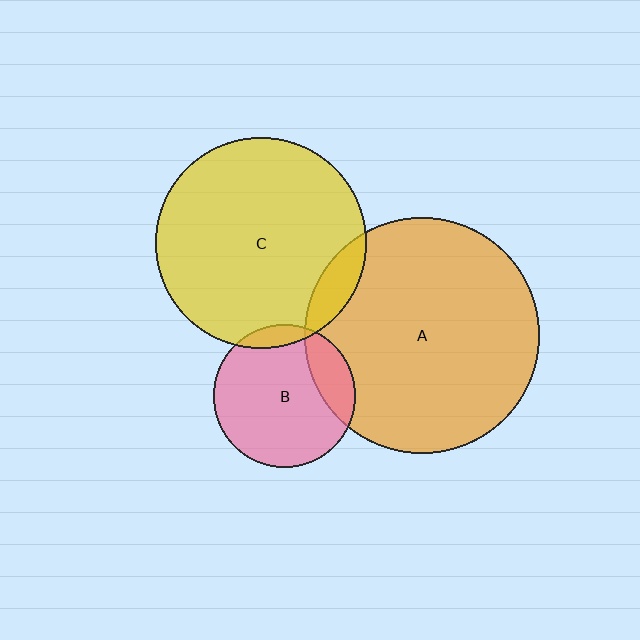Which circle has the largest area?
Circle A (orange).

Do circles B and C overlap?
Yes.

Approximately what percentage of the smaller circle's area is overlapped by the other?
Approximately 10%.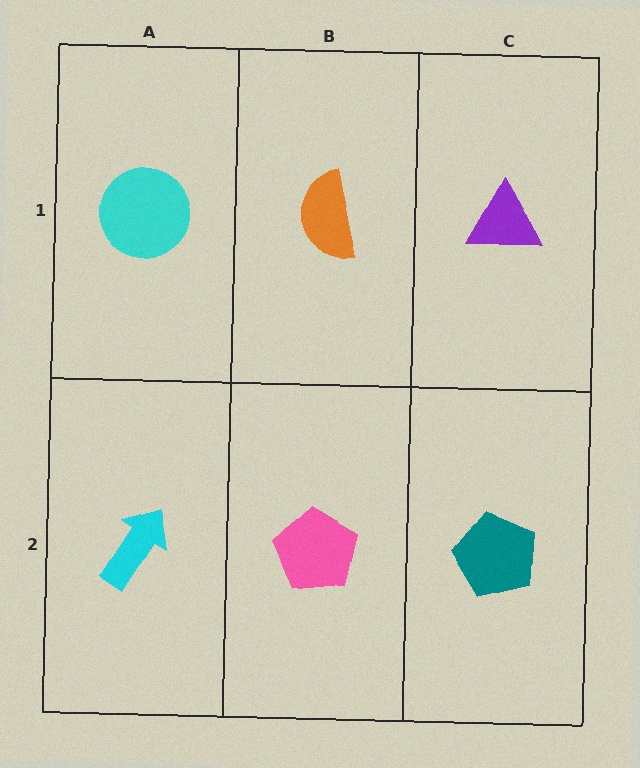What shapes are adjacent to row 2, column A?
A cyan circle (row 1, column A), a pink pentagon (row 2, column B).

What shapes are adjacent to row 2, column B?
An orange semicircle (row 1, column B), a cyan arrow (row 2, column A), a teal pentagon (row 2, column C).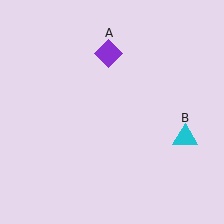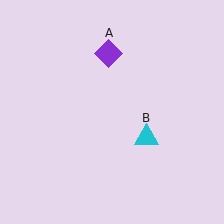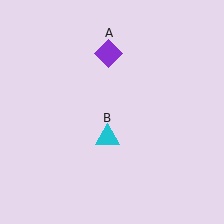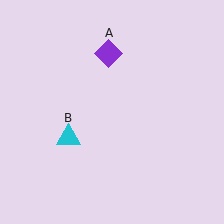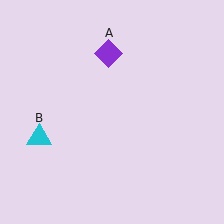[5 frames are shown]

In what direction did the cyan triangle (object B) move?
The cyan triangle (object B) moved left.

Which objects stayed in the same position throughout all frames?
Purple diamond (object A) remained stationary.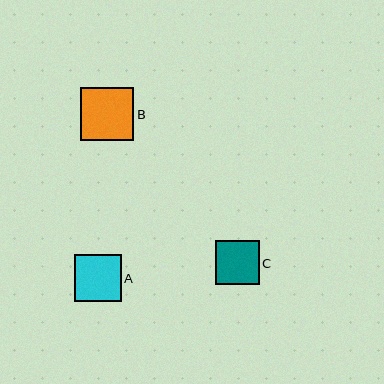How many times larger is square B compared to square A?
Square B is approximately 1.2 times the size of square A.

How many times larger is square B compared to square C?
Square B is approximately 1.2 times the size of square C.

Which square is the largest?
Square B is the largest with a size of approximately 53 pixels.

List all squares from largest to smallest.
From largest to smallest: B, A, C.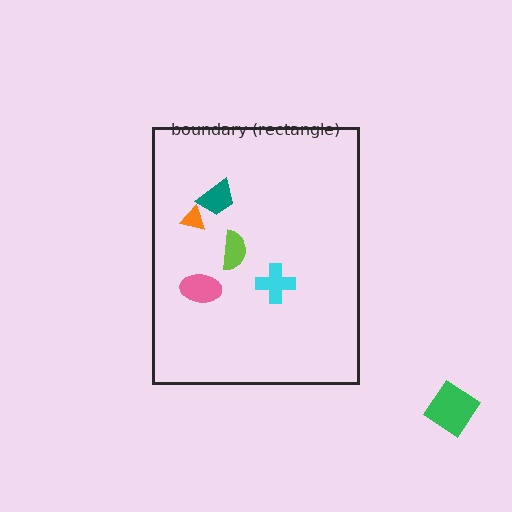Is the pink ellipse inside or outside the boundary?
Inside.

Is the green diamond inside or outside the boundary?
Outside.